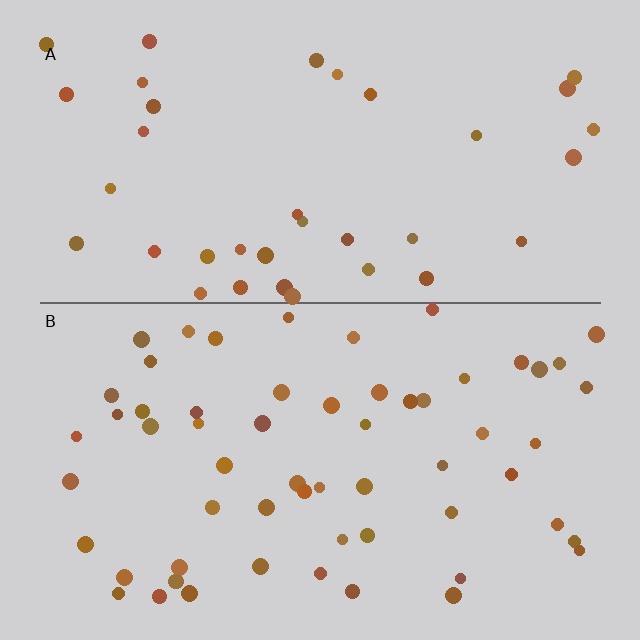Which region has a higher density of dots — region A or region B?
B (the bottom).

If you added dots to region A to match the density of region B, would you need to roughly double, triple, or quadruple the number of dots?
Approximately double.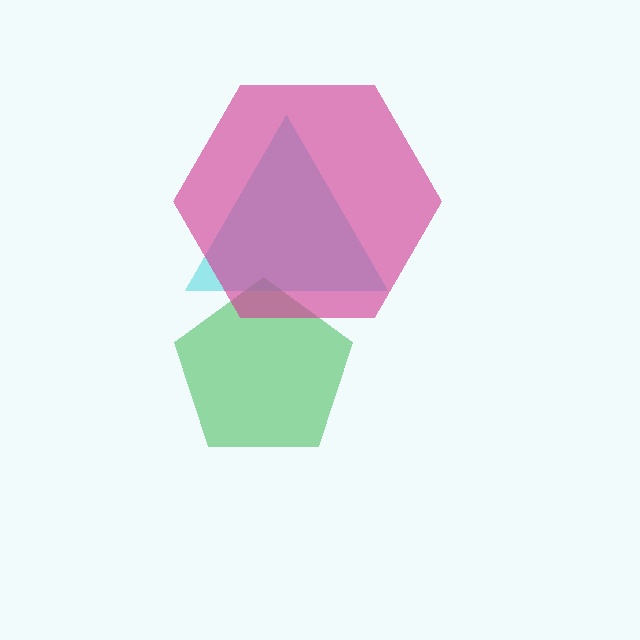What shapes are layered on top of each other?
The layered shapes are: a green pentagon, a cyan triangle, a magenta hexagon.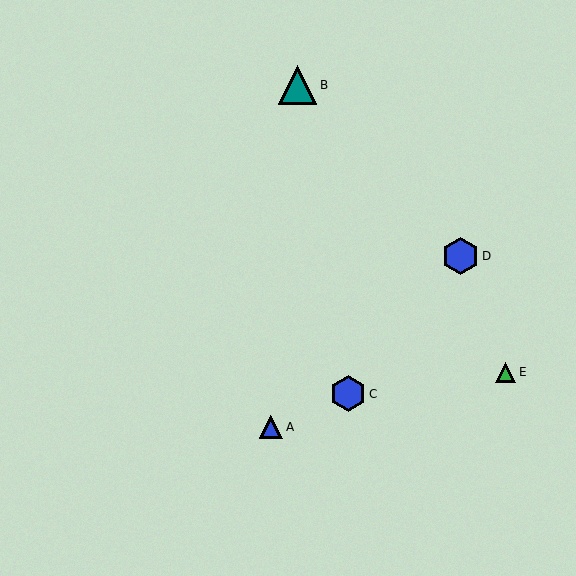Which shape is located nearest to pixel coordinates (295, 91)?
The teal triangle (labeled B) at (298, 85) is nearest to that location.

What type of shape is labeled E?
Shape E is a green triangle.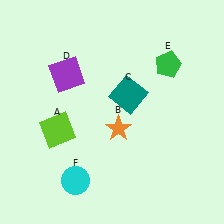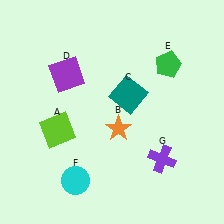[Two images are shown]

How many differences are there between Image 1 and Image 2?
There is 1 difference between the two images.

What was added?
A purple cross (G) was added in Image 2.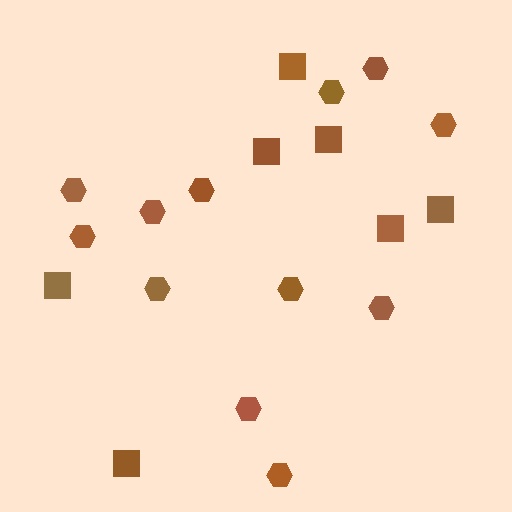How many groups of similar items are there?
There are 2 groups: one group of squares (7) and one group of hexagons (12).